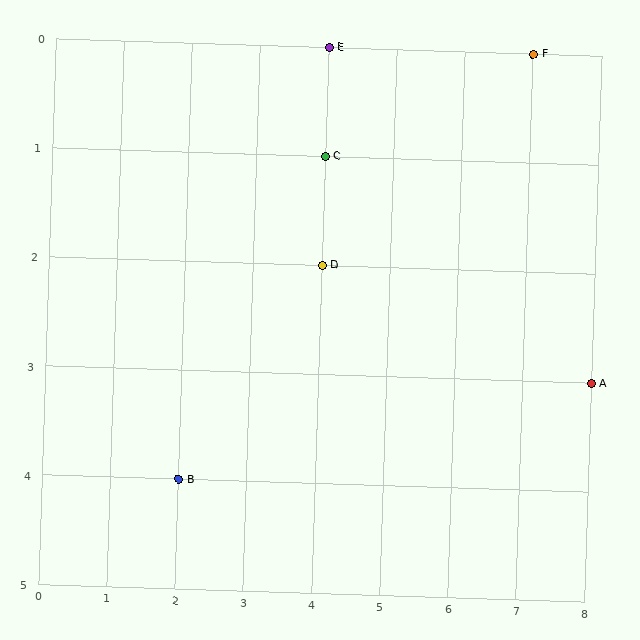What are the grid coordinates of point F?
Point F is at grid coordinates (7, 0).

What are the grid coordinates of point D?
Point D is at grid coordinates (4, 2).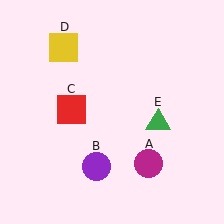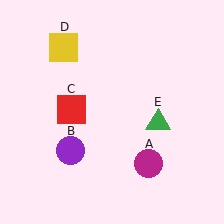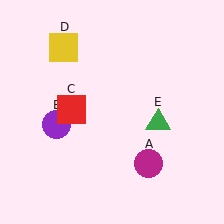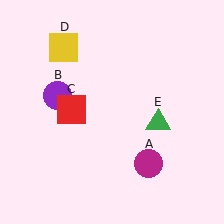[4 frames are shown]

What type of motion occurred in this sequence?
The purple circle (object B) rotated clockwise around the center of the scene.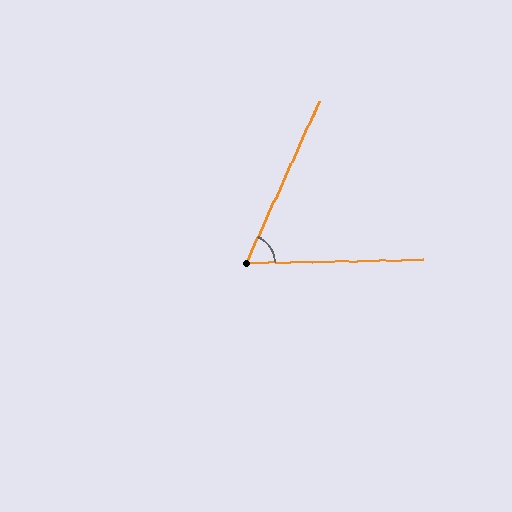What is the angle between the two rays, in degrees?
Approximately 65 degrees.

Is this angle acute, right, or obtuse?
It is acute.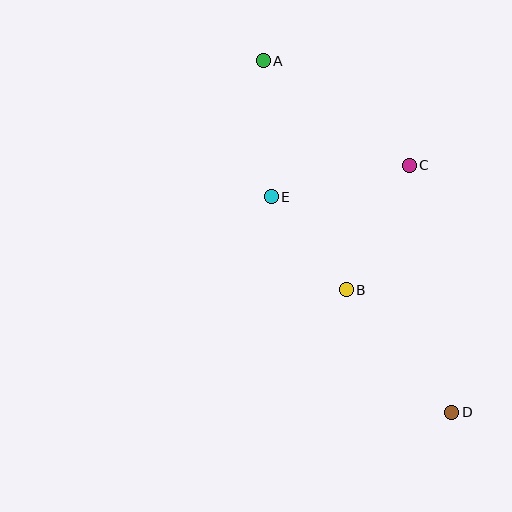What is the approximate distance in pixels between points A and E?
The distance between A and E is approximately 136 pixels.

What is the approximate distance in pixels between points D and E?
The distance between D and E is approximately 281 pixels.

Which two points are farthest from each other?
Points A and D are farthest from each other.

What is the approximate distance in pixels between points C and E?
The distance between C and E is approximately 142 pixels.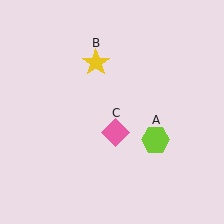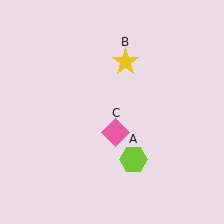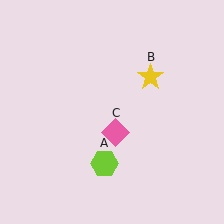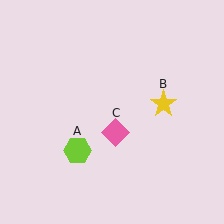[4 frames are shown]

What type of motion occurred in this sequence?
The lime hexagon (object A), yellow star (object B) rotated clockwise around the center of the scene.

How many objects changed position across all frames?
2 objects changed position: lime hexagon (object A), yellow star (object B).